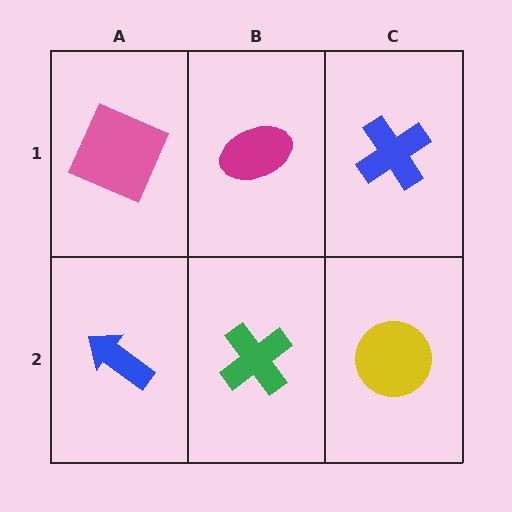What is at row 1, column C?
A blue cross.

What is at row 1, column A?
A pink square.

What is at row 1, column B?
A magenta ellipse.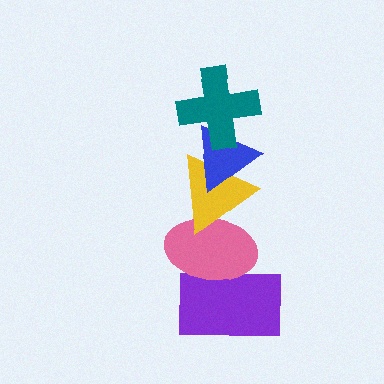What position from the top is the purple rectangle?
The purple rectangle is 5th from the top.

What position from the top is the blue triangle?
The blue triangle is 2nd from the top.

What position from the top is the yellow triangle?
The yellow triangle is 3rd from the top.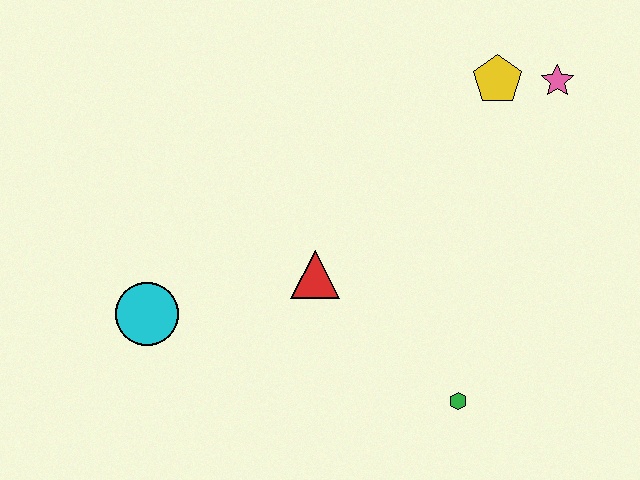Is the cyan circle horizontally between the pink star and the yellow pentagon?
No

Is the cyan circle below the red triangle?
Yes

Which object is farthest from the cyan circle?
The pink star is farthest from the cyan circle.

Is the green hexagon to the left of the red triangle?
No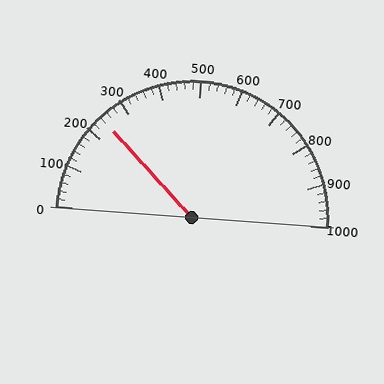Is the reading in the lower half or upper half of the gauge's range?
The reading is in the lower half of the range (0 to 1000).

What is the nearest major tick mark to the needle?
The nearest major tick mark is 200.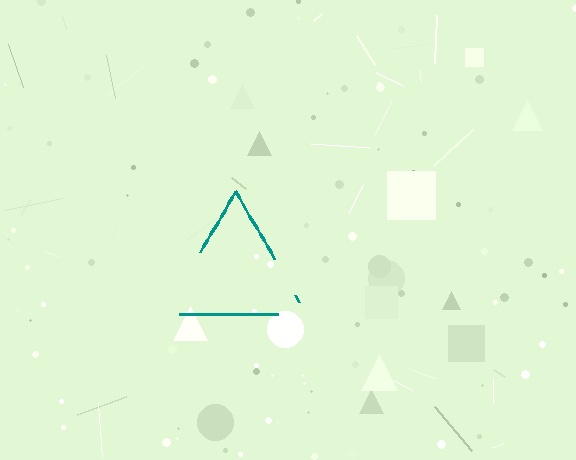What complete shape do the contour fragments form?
The contour fragments form a triangle.